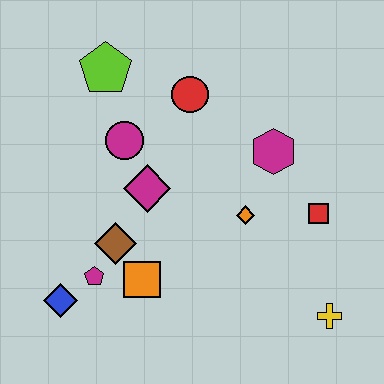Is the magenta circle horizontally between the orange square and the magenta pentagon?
Yes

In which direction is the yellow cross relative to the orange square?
The yellow cross is to the right of the orange square.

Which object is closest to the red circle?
The magenta circle is closest to the red circle.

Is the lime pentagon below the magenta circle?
No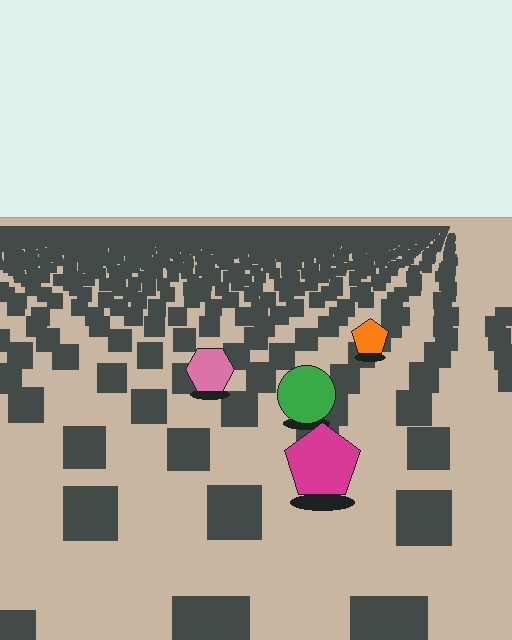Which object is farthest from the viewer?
The orange pentagon is farthest from the viewer. It appears smaller and the ground texture around it is denser.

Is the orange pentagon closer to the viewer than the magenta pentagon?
No. The magenta pentagon is closer — you can tell from the texture gradient: the ground texture is coarser near it.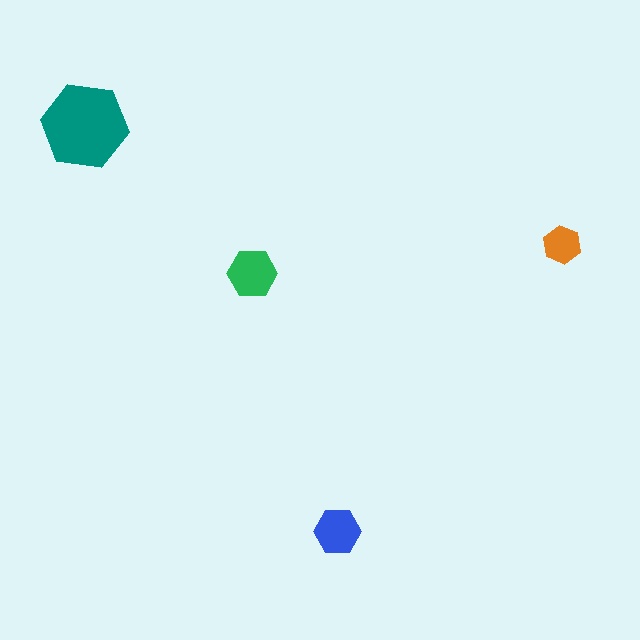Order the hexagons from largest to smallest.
the teal one, the green one, the blue one, the orange one.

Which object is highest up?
The teal hexagon is topmost.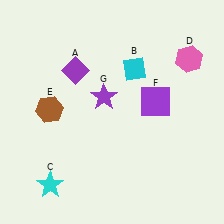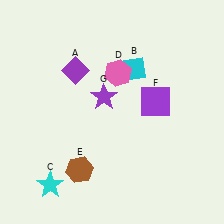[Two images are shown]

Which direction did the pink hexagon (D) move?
The pink hexagon (D) moved left.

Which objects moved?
The objects that moved are: the pink hexagon (D), the brown hexagon (E).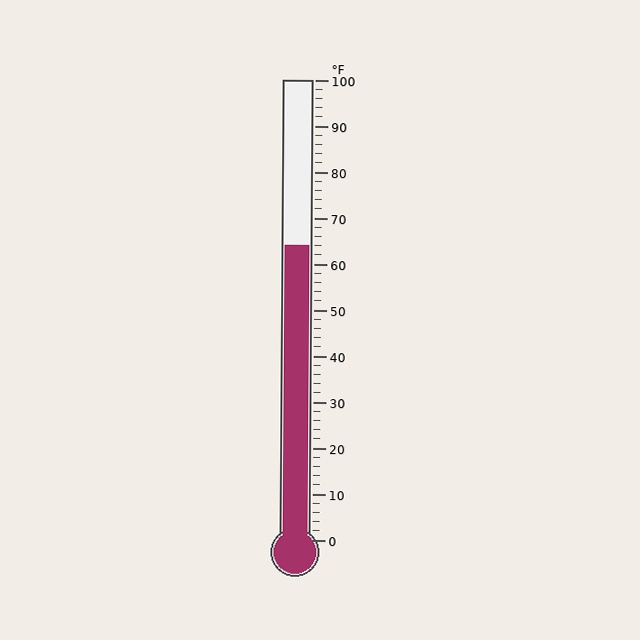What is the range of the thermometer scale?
The thermometer scale ranges from 0°F to 100°F.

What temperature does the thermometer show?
The thermometer shows approximately 64°F.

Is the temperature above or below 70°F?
The temperature is below 70°F.